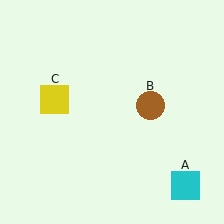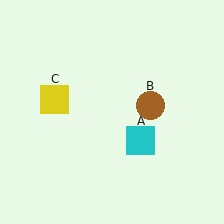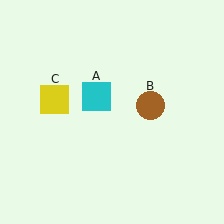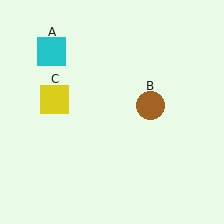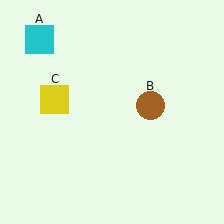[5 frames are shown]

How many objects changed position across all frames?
1 object changed position: cyan square (object A).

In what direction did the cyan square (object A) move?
The cyan square (object A) moved up and to the left.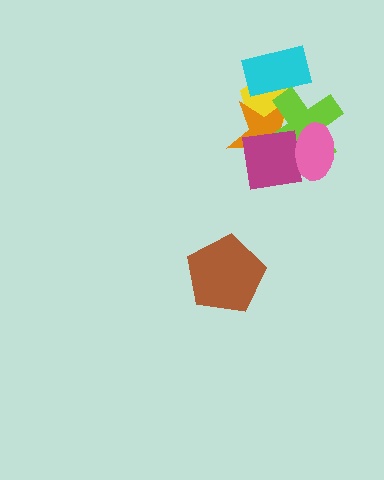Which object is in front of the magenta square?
The pink ellipse is in front of the magenta square.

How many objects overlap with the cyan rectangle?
3 objects overlap with the cyan rectangle.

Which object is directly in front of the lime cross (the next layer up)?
The magenta square is directly in front of the lime cross.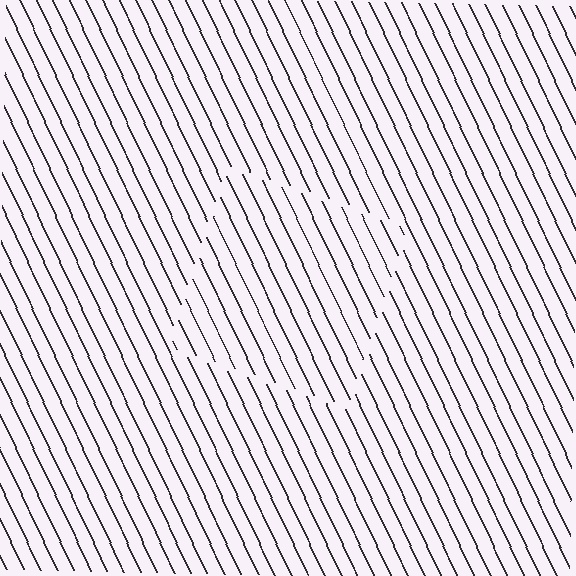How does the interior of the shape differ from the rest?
The interior of the shape contains the same grating, shifted by half a period — the contour is defined by the phase discontinuity where line-ends from the inner and outer gratings abut.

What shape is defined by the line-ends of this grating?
An illusory square. The interior of the shape contains the same grating, shifted by half a period — the contour is defined by the phase discontinuity where line-ends from the inner and outer gratings abut.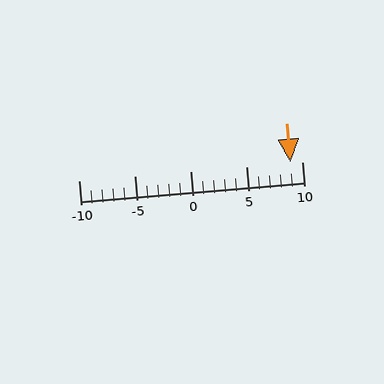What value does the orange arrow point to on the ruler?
The orange arrow points to approximately 9.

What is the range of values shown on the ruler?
The ruler shows values from -10 to 10.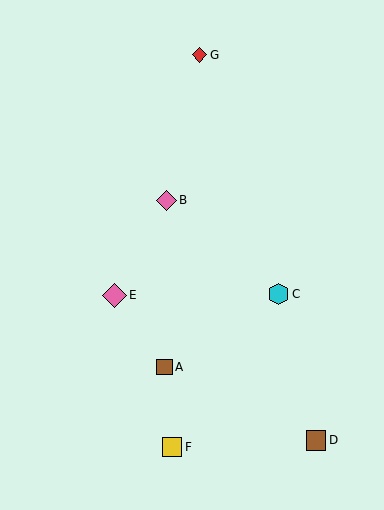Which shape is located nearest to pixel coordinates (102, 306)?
The pink diamond (labeled E) at (115, 295) is nearest to that location.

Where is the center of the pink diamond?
The center of the pink diamond is at (167, 200).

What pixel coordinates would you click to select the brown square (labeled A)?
Click at (165, 367) to select the brown square A.